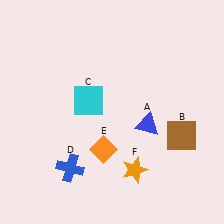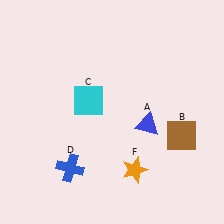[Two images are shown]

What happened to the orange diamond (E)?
The orange diamond (E) was removed in Image 2. It was in the bottom-left area of Image 1.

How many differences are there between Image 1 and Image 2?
There is 1 difference between the two images.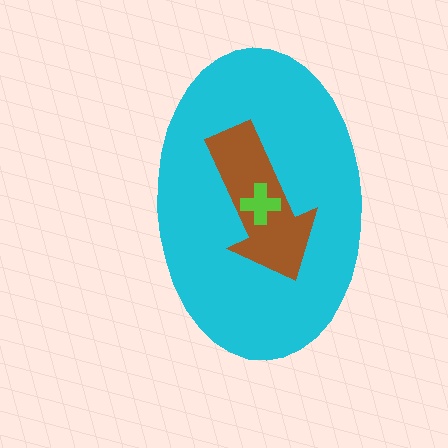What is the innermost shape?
The lime cross.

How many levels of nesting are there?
3.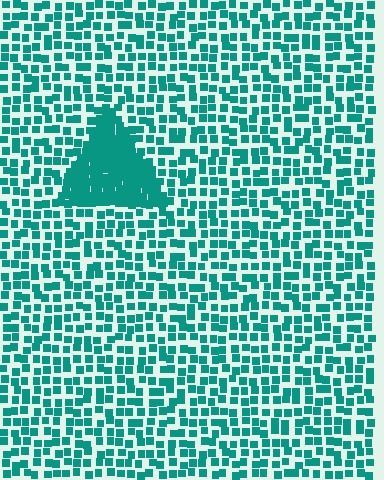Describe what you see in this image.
The image contains small teal elements arranged at two different densities. A triangle-shaped region is visible where the elements are more densely packed than the surrounding area.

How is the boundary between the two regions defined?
The boundary is defined by a change in element density (approximately 2.6x ratio). All elements are the same color, size, and shape.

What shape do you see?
I see a triangle.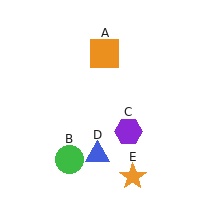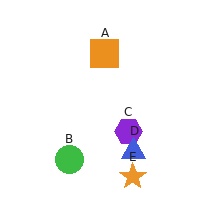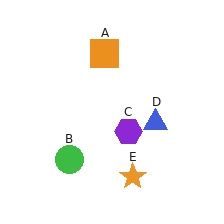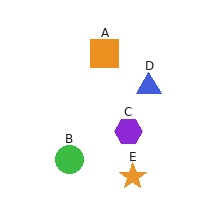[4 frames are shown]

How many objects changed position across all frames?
1 object changed position: blue triangle (object D).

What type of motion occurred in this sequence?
The blue triangle (object D) rotated counterclockwise around the center of the scene.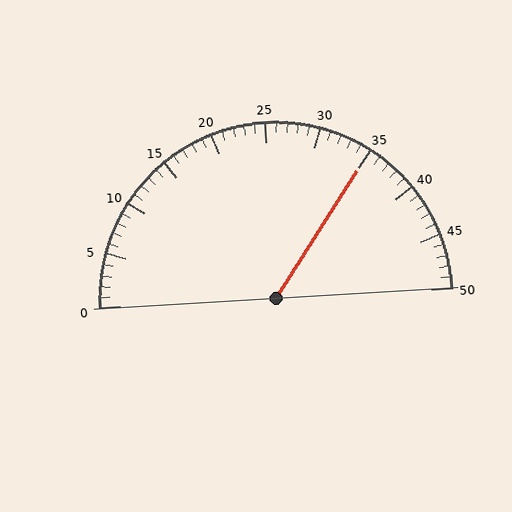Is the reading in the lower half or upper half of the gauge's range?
The reading is in the upper half of the range (0 to 50).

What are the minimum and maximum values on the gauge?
The gauge ranges from 0 to 50.